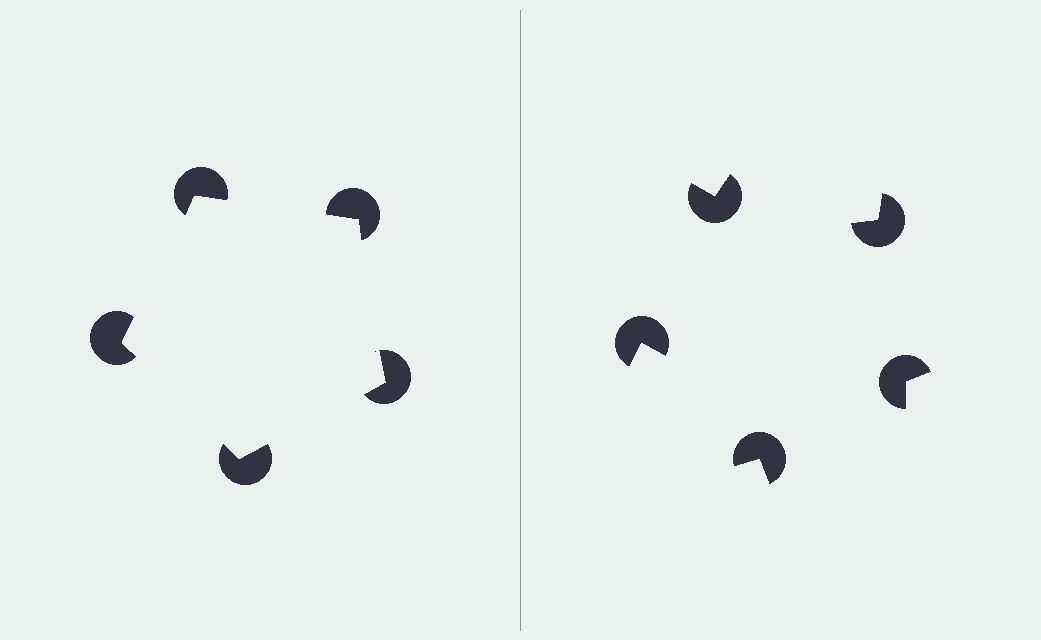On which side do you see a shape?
An illusory pentagon appears on the left side. On the right side the wedge cuts are rotated, so no coherent shape forms.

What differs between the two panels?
The pac-man discs are positioned identically on both sides; only the wedge orientations differ. On the left they align to a pentagon; on the right they are misaligned.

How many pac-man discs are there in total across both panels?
10 — 5 on each side.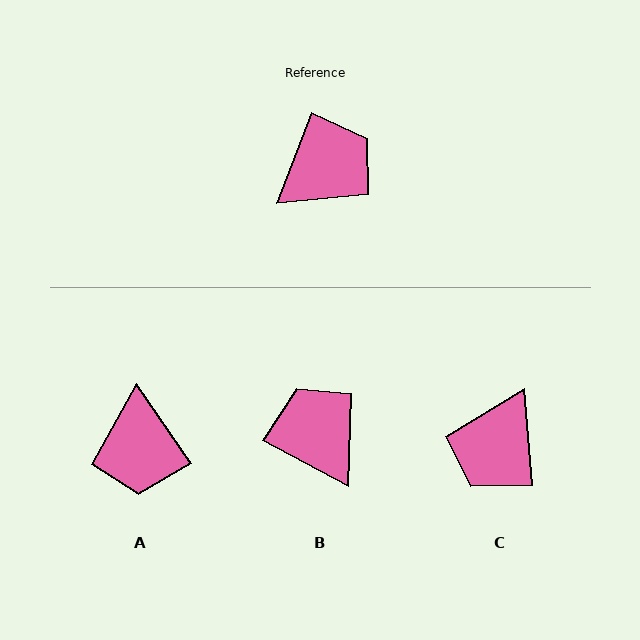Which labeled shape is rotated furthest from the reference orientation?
C, about 154 degrees away.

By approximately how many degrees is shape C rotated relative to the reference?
Approximately 154 degrees clockwise.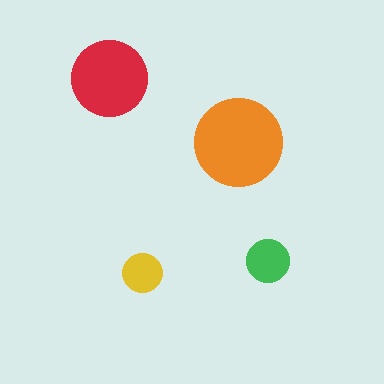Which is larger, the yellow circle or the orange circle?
The orange one.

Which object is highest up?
The red circle is topmost.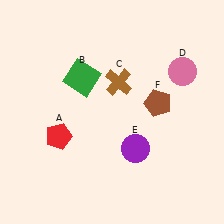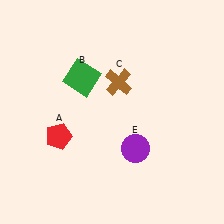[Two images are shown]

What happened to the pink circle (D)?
The pink circle (D) was removed in Image 2. It was in the top-right area of Image 1.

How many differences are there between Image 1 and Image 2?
There are 2 differences between the two images.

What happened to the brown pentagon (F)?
The brown pentagon (F) was removed in Image 2. It was in the top-right area of Image 1.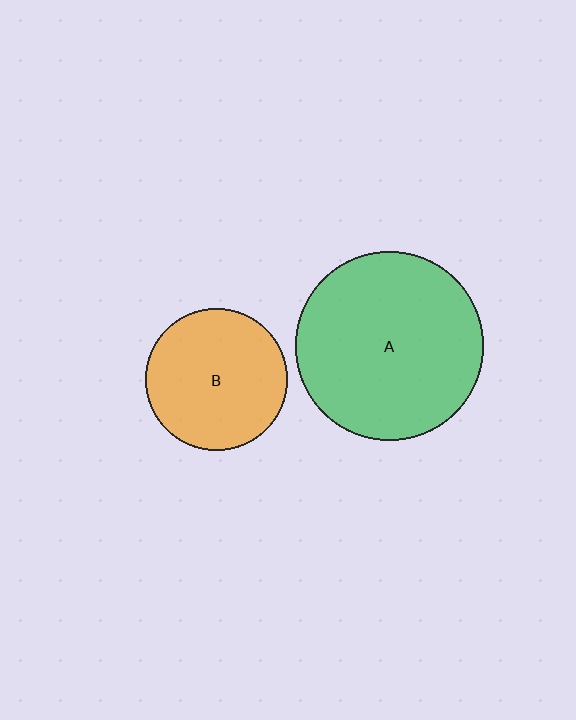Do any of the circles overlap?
No, none of the circles overlap.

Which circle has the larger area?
Circle A (green).